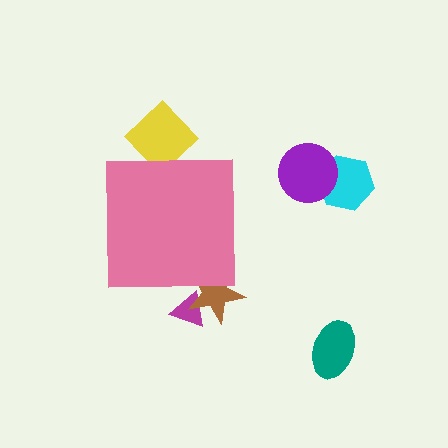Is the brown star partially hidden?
Yes, the brown star is partially hidden behind the pink square.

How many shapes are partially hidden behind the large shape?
3 shapes are partially hidden.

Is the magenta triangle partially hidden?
Yes, the magenta triangle is partially hidden behind the pink square.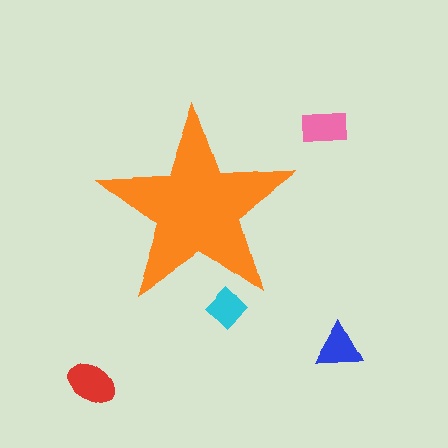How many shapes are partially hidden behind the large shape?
1 shape is partially hidden.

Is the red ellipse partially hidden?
No, the red ellipse is fully visible.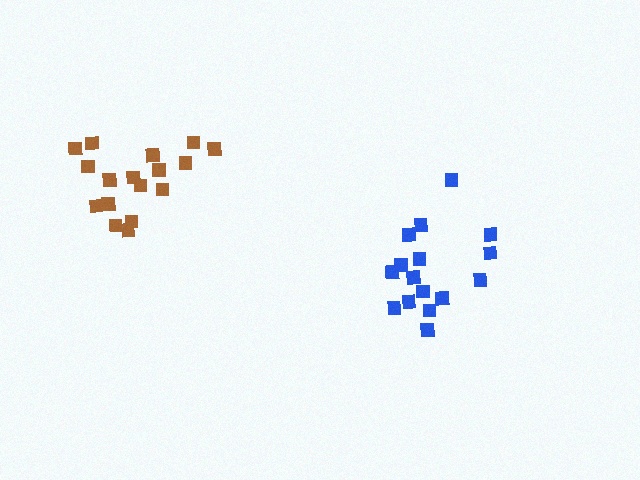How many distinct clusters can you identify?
There are 2 distinct clusters.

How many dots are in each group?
Group 1: 17 dots, Group 2: 16 dots (33 total).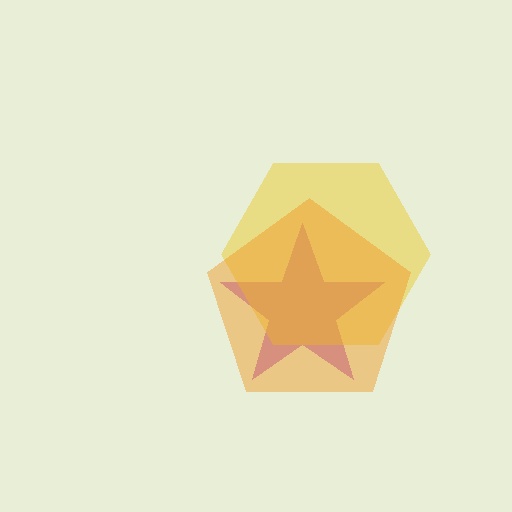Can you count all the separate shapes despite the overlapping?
Yes, there are 3 separate shapes.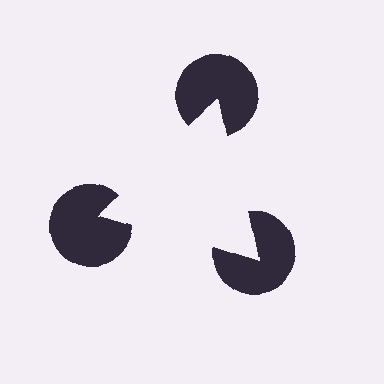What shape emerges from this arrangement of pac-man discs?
An illusory triangle — its edges are inferred from the aligned wedge cuts in the pac-man discs, not physically drawn.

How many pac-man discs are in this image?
There are 3 — one at each vertex of the illusory triangle.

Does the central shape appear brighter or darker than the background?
It typically appears slightly brighter than the background, even though no actual brightness change is drawn.